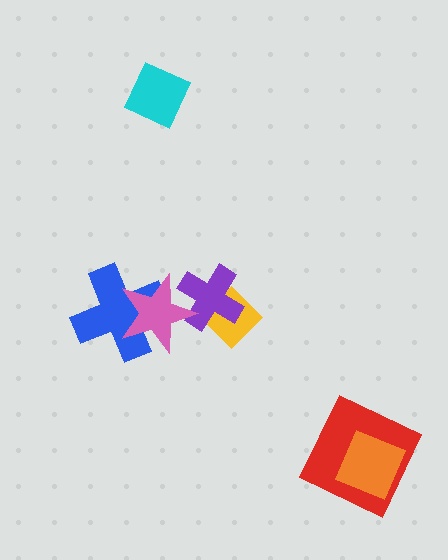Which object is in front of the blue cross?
The pink star is in front of the blue cross.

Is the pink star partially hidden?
No, no other shape covers it.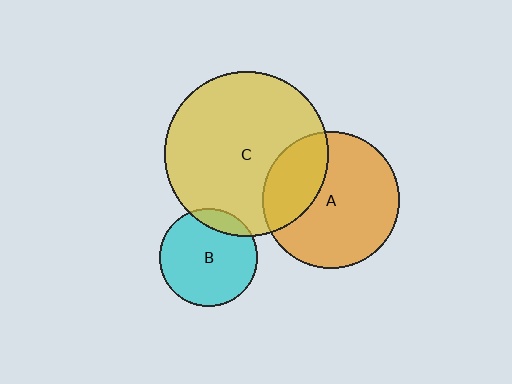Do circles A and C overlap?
Yes.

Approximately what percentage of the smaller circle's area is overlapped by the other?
Approximately 30%.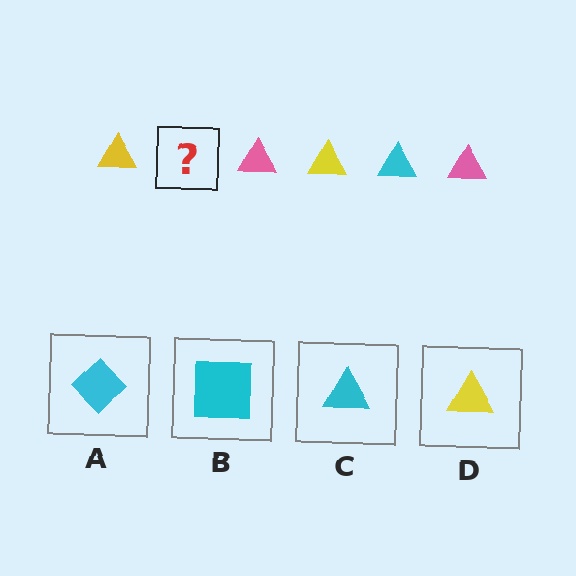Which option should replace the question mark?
Option C.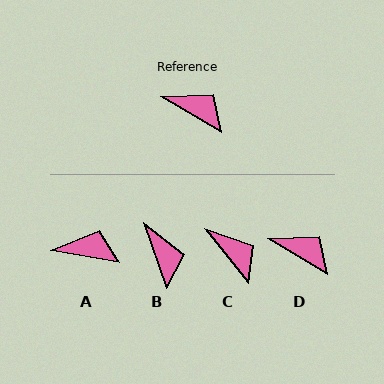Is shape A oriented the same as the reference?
No, it is off by about 20 degrees.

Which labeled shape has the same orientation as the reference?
D.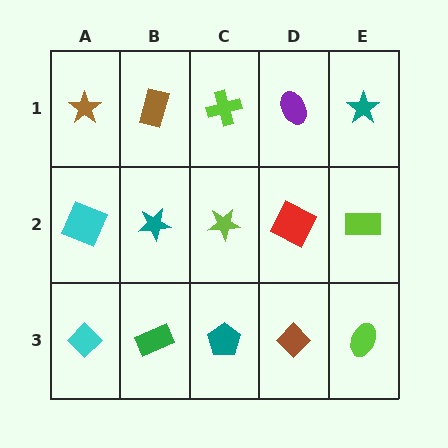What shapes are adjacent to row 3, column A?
A cyan square (row 2, column A), a green rectangle (row 3, column B).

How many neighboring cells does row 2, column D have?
4.